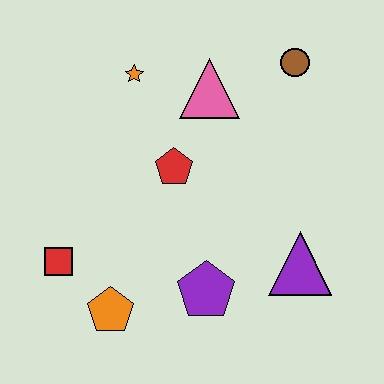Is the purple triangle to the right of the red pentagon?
Yes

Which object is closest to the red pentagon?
The pink triangle is closest to the red pentagon.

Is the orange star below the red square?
No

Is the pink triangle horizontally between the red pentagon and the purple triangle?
Yes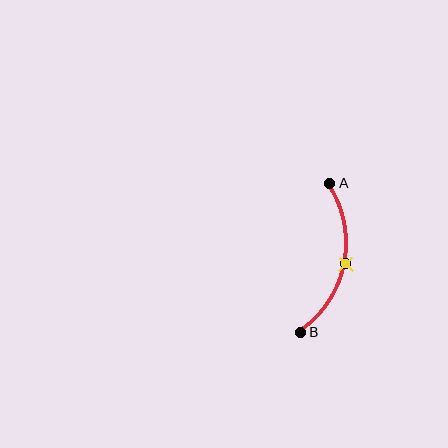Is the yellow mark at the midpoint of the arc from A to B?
Yes. The yellow mark lies on the arc at equal arc-length from both A and B — it is the arc midpoint.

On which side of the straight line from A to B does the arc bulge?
The arc bulges to the right of the straight line connecting A and B.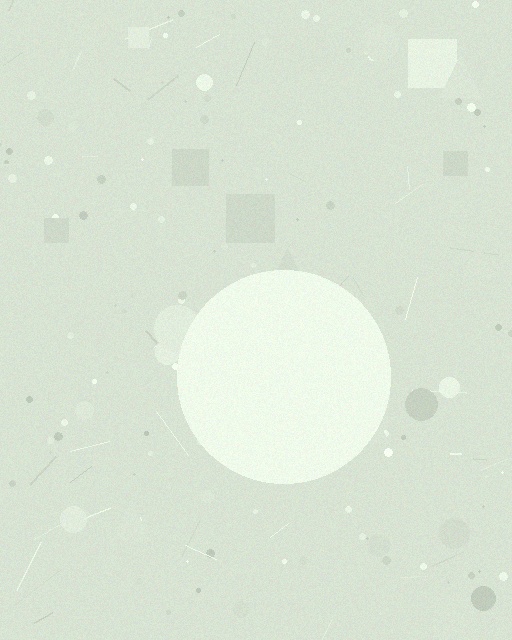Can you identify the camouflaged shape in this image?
The camouflaged shape is a circle.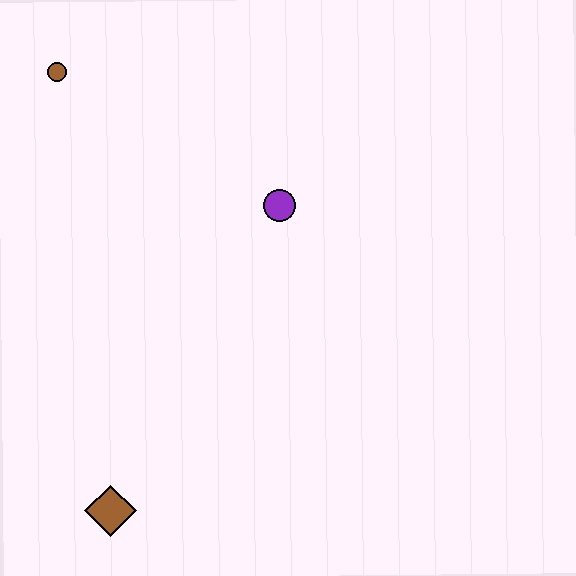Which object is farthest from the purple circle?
The brown diamond is farthest from the purple circle.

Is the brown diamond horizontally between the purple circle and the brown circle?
Yes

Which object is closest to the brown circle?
The purple circle is closest to the brown circle.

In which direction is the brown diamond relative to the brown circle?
The brown diamond is below the brown circle.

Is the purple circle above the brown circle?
No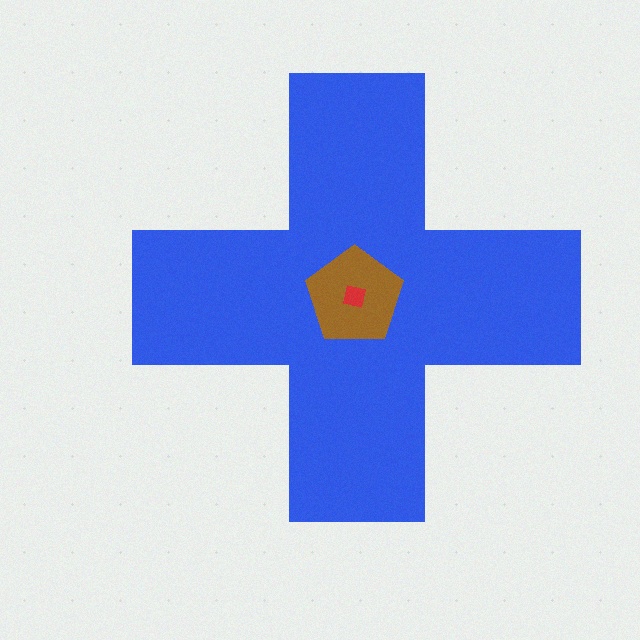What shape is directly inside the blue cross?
The brown pentagon.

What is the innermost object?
The red square.